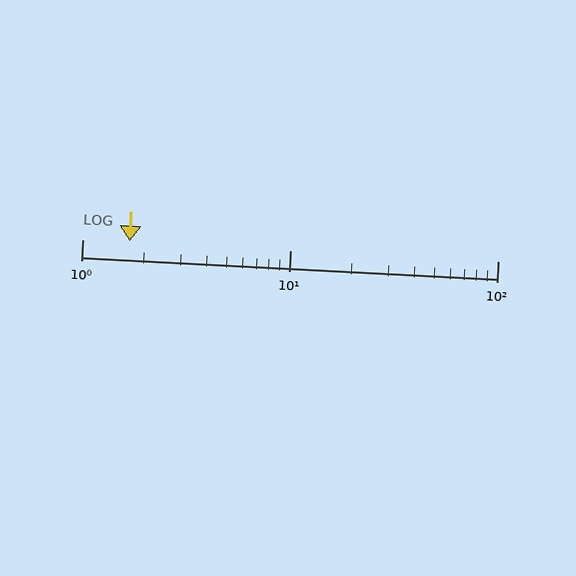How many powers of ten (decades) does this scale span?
The scale spans 2 decades, from 1 to 100.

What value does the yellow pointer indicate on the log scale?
The pointer indicates approximately 1.7.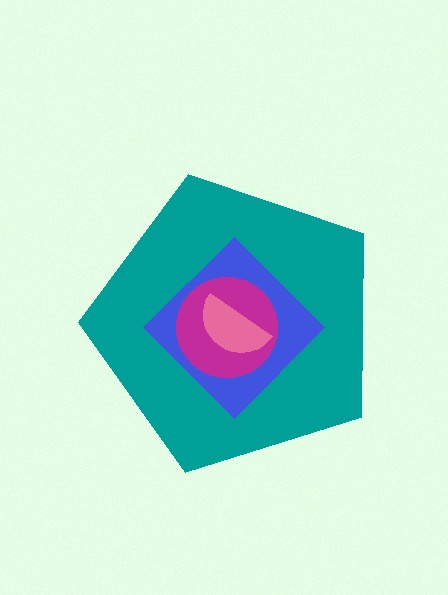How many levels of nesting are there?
4.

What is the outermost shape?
The teal pentagon.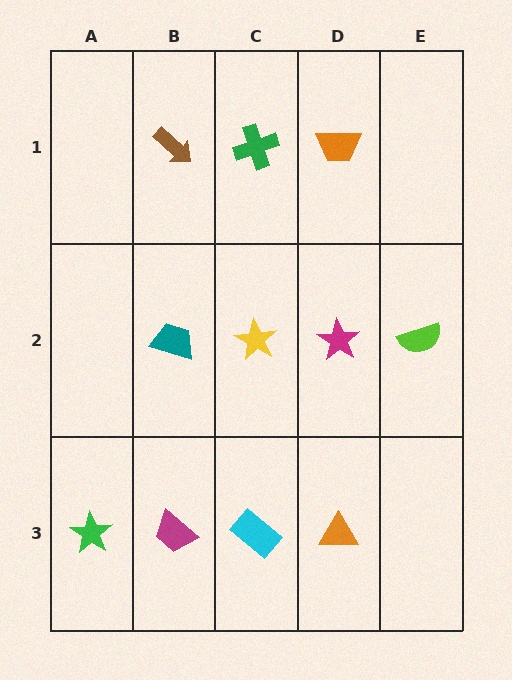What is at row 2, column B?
A teal trapezoid.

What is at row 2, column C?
A yellow star.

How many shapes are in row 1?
3 shapes.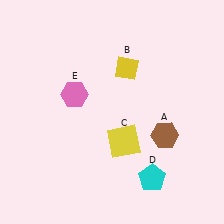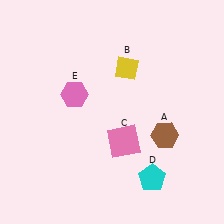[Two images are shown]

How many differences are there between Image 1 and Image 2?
There is 1 difference between the two images.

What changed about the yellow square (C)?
In Image 1, C is yellow. In Image 2, it changed to pink.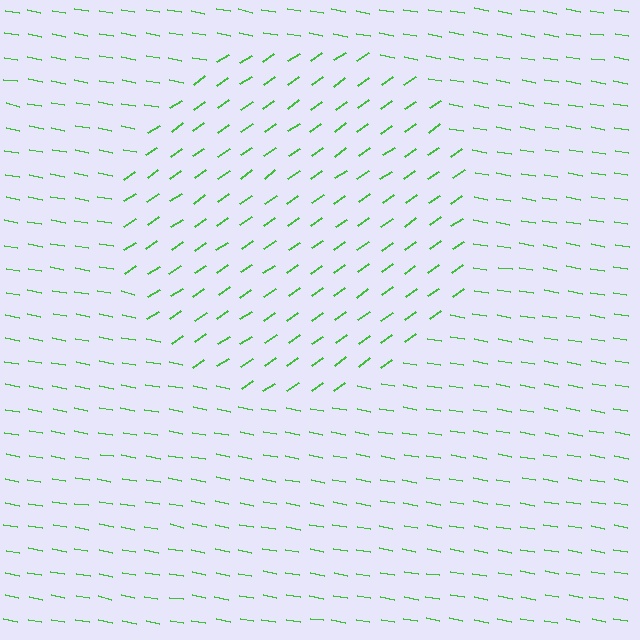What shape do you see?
I see a circle.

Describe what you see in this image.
The image is filled with small green line segments. A circle region in the image has lines oriented differently from the surrounding lines, creating a visible texture boundary.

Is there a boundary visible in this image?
Yes, there is a texture boundary formed by a change in line orientation.